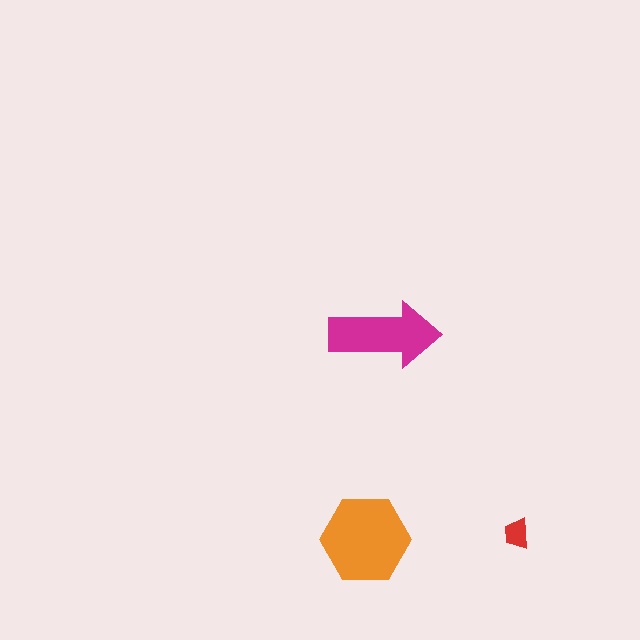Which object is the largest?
The orange hexagon.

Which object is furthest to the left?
The orange hexagon is leftmost.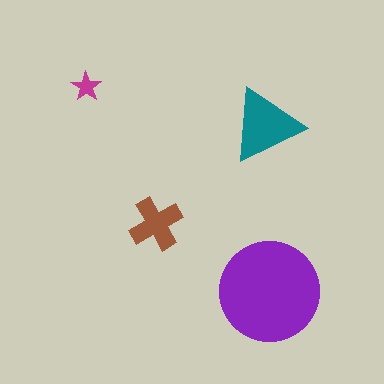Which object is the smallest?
The magenta star.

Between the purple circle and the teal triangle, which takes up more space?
The purple circle.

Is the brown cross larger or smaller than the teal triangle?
Smaller.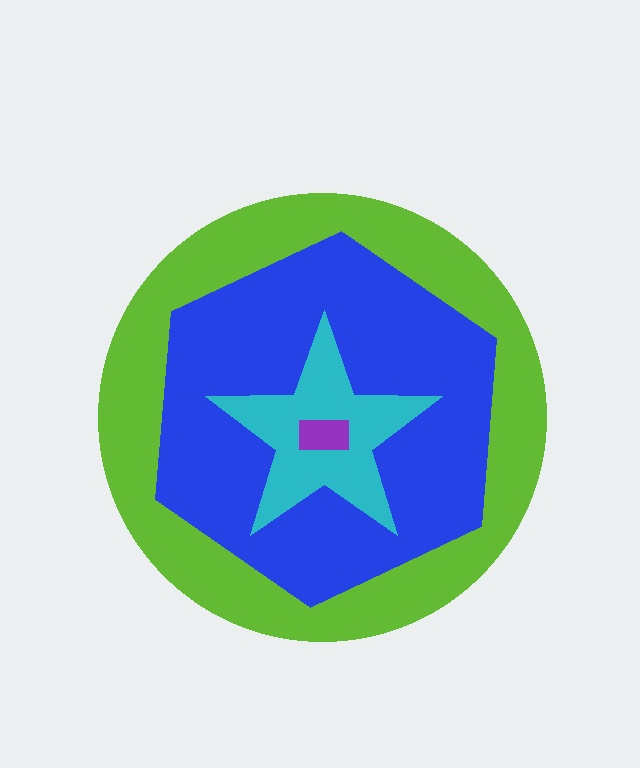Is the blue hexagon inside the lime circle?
Yes.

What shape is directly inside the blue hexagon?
The cyan star.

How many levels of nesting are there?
4.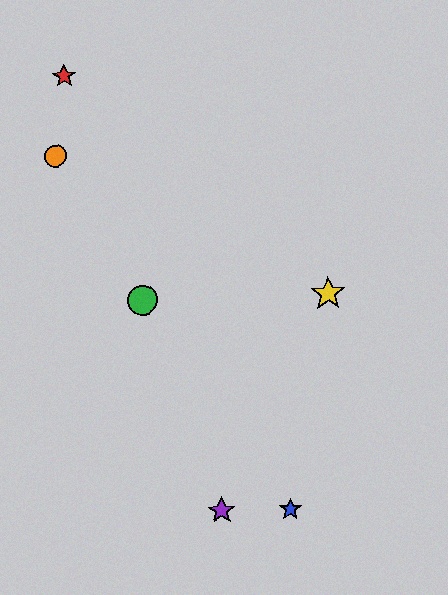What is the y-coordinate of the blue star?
The blue star is at y≈509.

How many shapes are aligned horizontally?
2 shapes (the green circle, the yellow star) are aligned horizontally.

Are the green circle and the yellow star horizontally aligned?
Yes, both are at y≈300.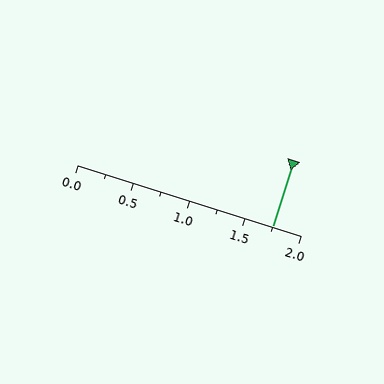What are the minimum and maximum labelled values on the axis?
The axis runs from 0.0 to 2.0.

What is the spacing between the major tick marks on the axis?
The major ticks are spaced 0.5 apart.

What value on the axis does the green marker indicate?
The marker indicates approximately 1.75.